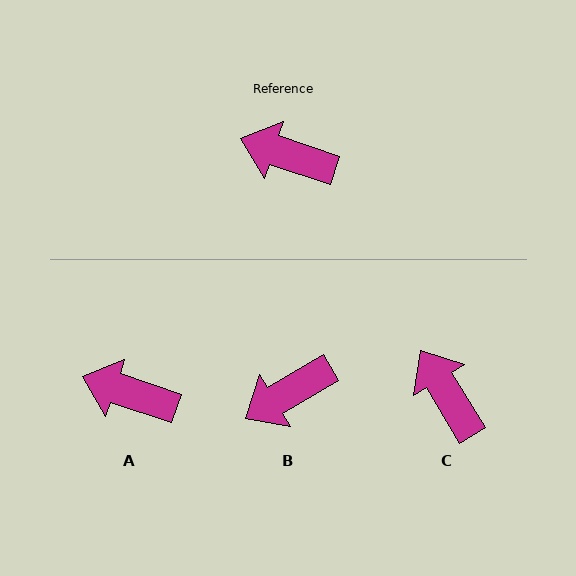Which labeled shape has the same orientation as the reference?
A.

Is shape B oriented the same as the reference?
No, it is off by about 49 degrees.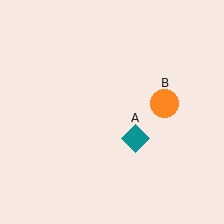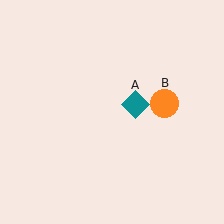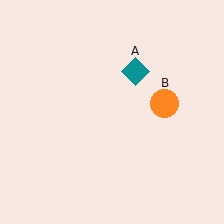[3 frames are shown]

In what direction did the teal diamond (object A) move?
The teal diamond (object A) moved up.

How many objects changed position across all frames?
1 object changed position: teal diamond (object A).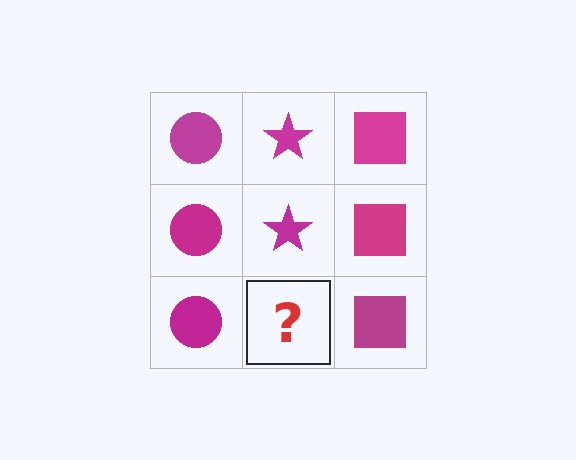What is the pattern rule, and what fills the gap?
The rule is that each column has a consistent shape. The gap should be filled with a magenta star.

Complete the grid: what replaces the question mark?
The question mark should be replaced with a magenta star.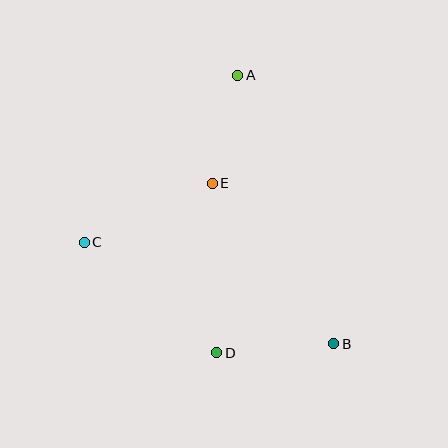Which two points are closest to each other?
Points A and E are closest to each other.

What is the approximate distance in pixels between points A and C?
The distance between A and C is approximately 227 pixels.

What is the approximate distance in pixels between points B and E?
The distance between B and E is approximately 201 pixels.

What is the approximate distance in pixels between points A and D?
The distance between A and D is approximately 279 pixels.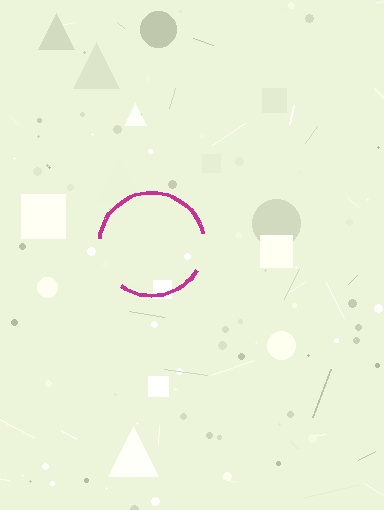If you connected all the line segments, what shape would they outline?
They would outline a circle.